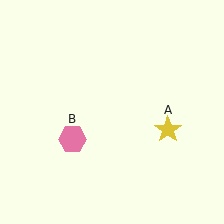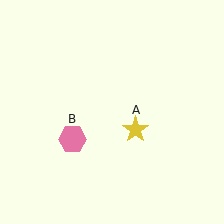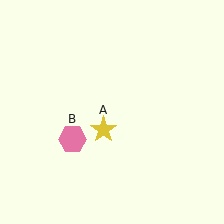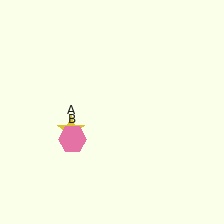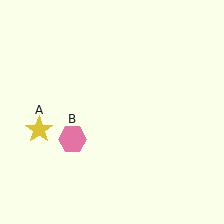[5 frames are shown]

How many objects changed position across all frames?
1 object changed position: yellow star (object A).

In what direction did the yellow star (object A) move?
The yellow star (object A) moved left.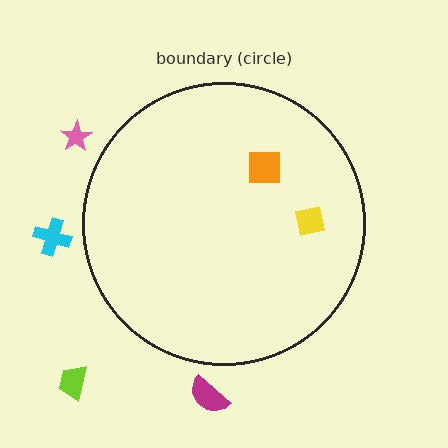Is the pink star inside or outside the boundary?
Outside.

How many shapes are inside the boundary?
2 inside, 4 outside.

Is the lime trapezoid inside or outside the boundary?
Outside.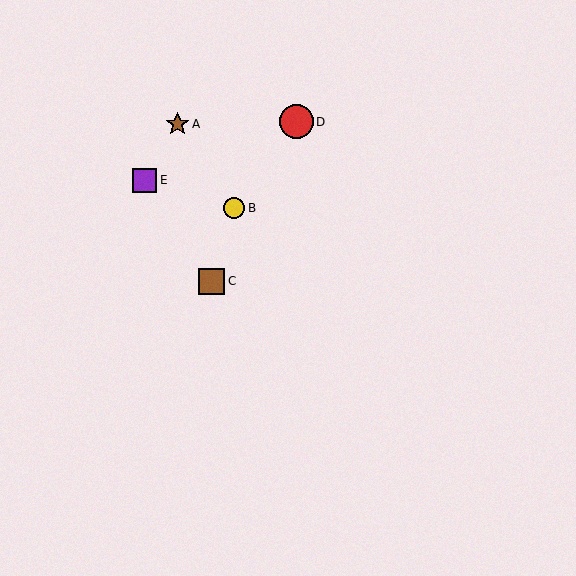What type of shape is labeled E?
Shape E is a purple square.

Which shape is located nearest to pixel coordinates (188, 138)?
The brown star (labeled A) at (177, 124) is nearest to that location.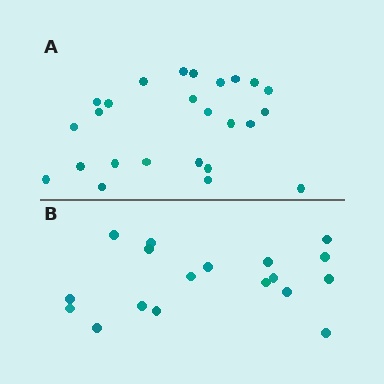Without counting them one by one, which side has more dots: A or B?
Region A (the top region) has more dots.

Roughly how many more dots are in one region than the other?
Region A has roughly 8 or so more dots than region B.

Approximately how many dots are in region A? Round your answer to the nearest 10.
About 20 dots. (The exact count is 25, which rounds to 20.)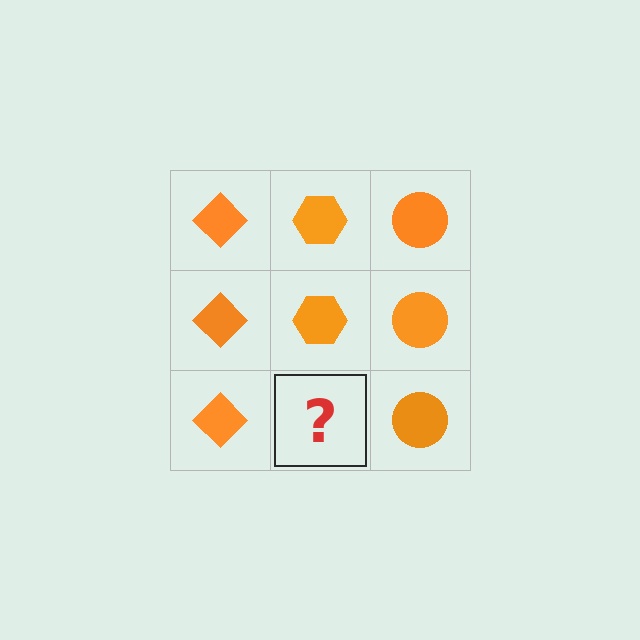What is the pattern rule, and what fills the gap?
The rule is that each column has a consistent shape. The gap should be filled with an orange hexagon.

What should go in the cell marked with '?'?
The missing cell should contain an orange hexagon.